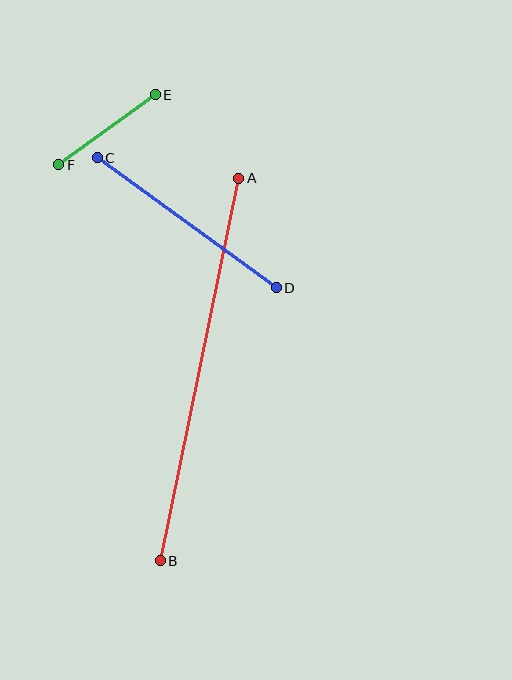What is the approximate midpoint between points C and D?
The midpoint is at approximately (187, 223) pixels.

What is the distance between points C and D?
The distance is approximately 221 pixels.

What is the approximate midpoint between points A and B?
The midpoint is at approximately (200, 370) pixels.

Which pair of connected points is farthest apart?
Points A and B are farthest apart.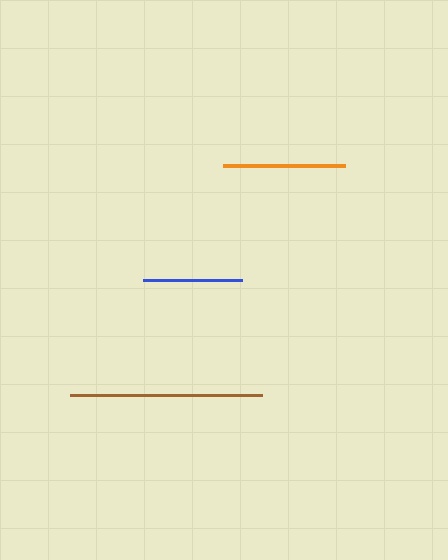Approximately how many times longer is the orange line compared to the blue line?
The orange line is approximately 1.2 times the length of the blue line.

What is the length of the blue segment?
The blue segment is approximately 99 pixels long.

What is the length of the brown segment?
The brown segment is approximately 192 pixels long.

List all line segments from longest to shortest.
From longest to shortest: brown, orange, blue.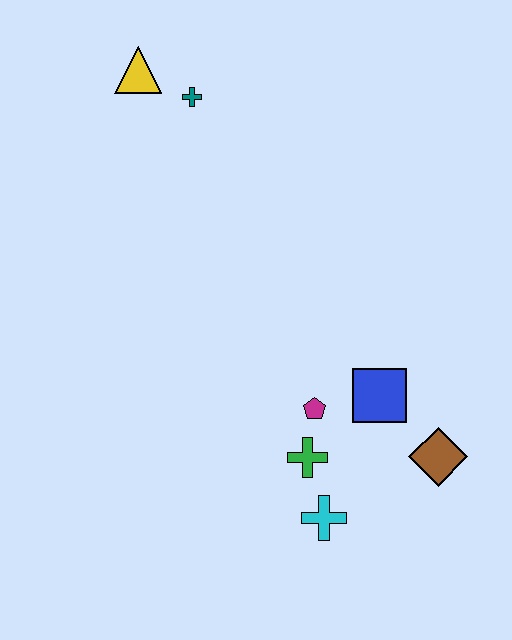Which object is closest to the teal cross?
The yellow triangle is closest to the teal cross.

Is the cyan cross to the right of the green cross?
Yes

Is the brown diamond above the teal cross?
No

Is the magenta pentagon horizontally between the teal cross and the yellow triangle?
No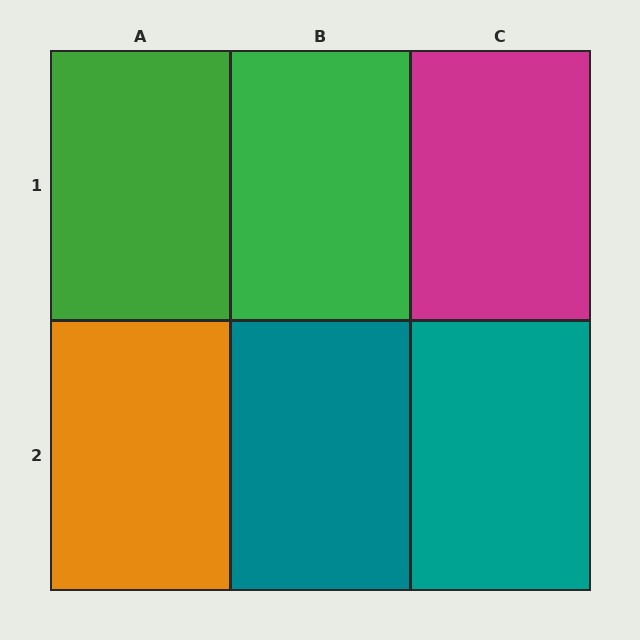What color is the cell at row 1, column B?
Green.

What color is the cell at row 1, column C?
Magenta.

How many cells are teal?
2 cells are teal.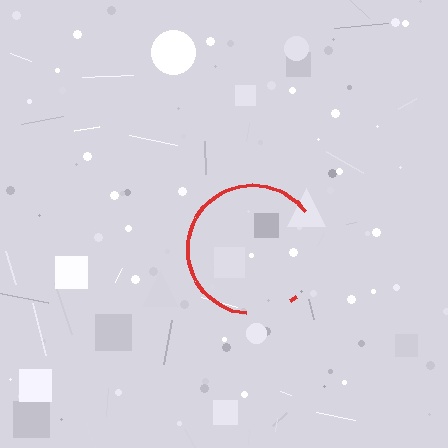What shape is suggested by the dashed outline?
The dashed outline suggests a circle.